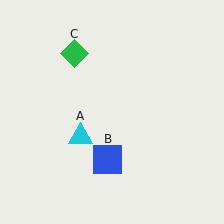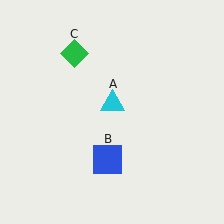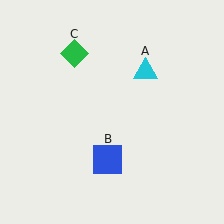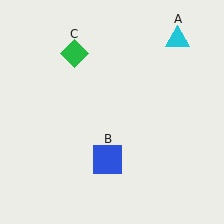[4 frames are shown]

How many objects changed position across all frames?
1 object changed position: cyan triangle (object A).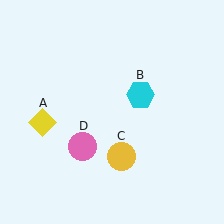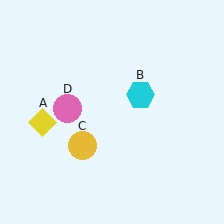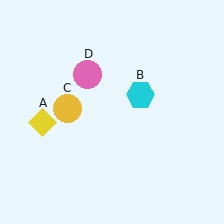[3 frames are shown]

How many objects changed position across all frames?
2 objects changed position: yellow circle (object C), pink circle (object D).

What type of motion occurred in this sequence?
The yellow circle (object C), pink circle (object D) rotated clockwise around the center of the scene.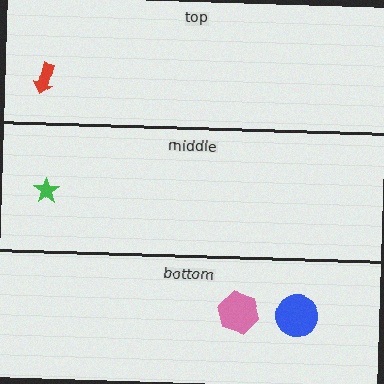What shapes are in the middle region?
The green star.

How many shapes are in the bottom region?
2.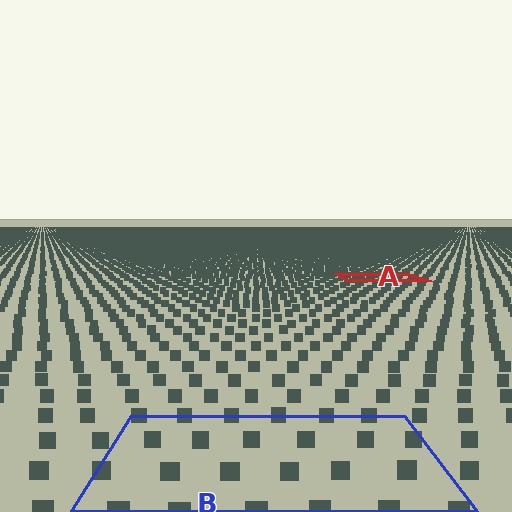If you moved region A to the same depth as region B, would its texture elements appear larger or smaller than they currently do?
They would appear larger. At a closer depth, the same texture elements are projected at a bigger on-screen size.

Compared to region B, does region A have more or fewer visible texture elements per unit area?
Region A has more texture elements per unit area — they are packed more densely because it is farther away.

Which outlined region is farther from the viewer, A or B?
Region A is farther from the viewer — the texture elements inside it appear smaller and more densely packed.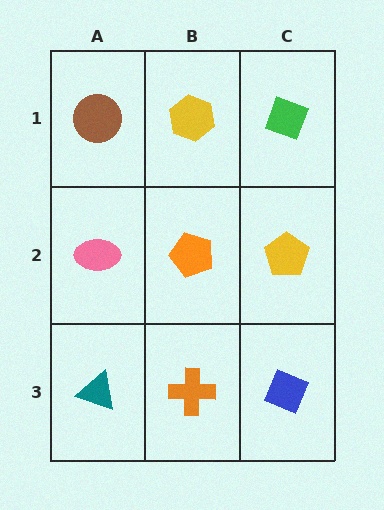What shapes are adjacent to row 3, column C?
A yellow pentagon (row 2, column C), an orange cross (row 3, column B).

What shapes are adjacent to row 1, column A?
A pink ellipse (row 2, column A), a yellow hexagon (row 1, column B).